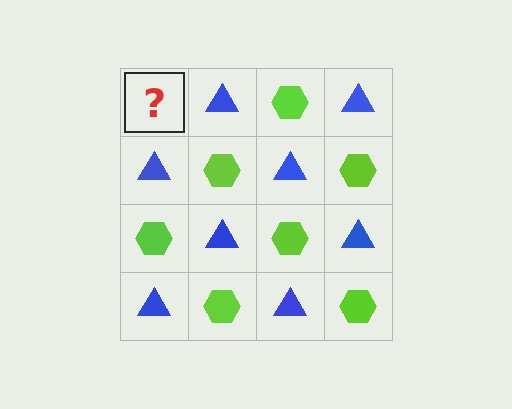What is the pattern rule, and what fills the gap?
The rule is that it alternates lime hexagon and blue triangle in a checkerboard pattern. The gap should be filled with a lime hexagon.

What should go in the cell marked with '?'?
The missing cell should contain a lime hexagon.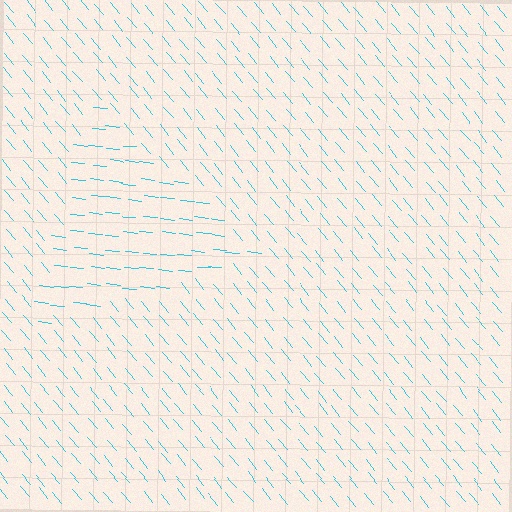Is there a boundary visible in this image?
Yes, there is a texture boundary formed by a change in line orientation.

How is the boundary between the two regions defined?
The boundary is defined purely by a change in line orientation (approximately 45 degrees difference). All lines are the same color and thickness.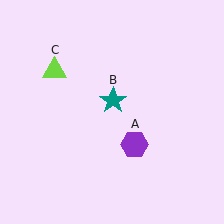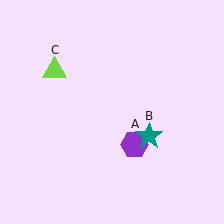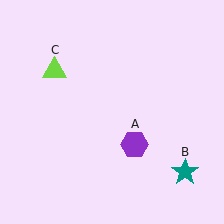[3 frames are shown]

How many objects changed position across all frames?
1 object changed position: teal star (object B).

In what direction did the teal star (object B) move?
The teal star (object B) moved down and to the right.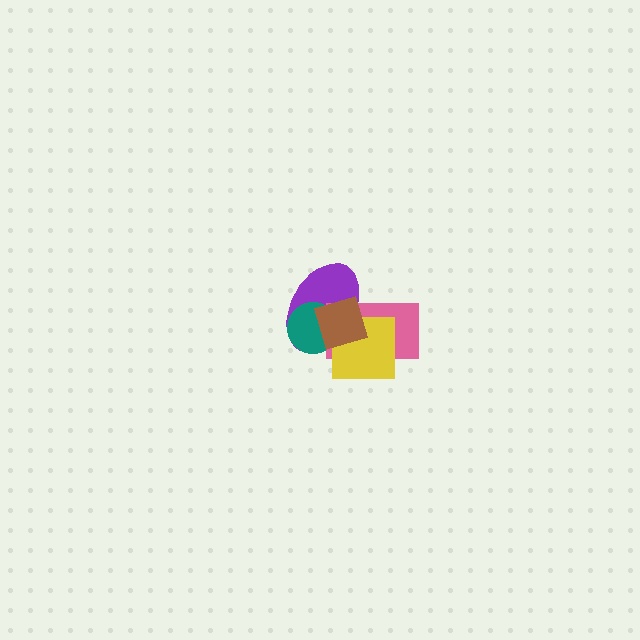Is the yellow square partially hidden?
Yes, it is partially covered by another shape.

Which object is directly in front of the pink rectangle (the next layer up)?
The teal circle is directly in front of the pink rectangle.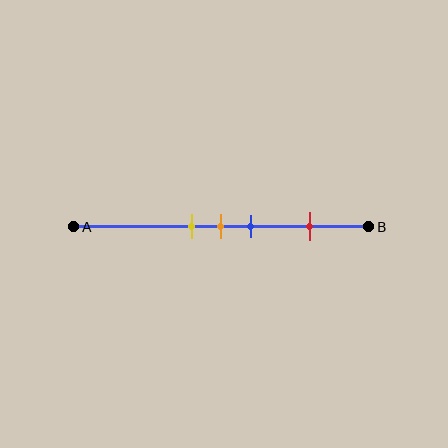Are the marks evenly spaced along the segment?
No, the marks are not evenly spaced.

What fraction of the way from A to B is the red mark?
The red mark is approximately 80% (0.8) of the way from A to B.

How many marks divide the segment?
There are 4 marks dividing the segment.